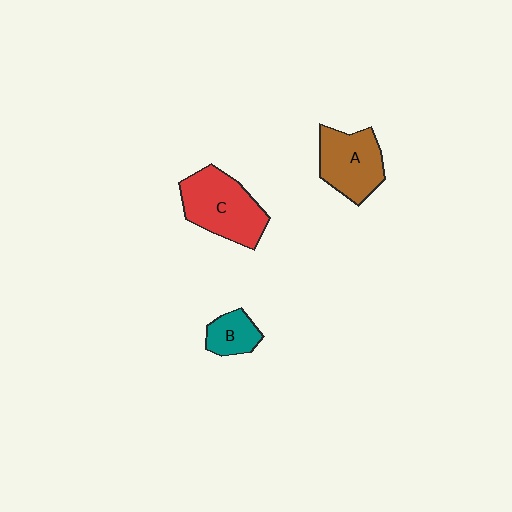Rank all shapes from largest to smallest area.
From largest to smallest: C (red), A (brown), B (teal).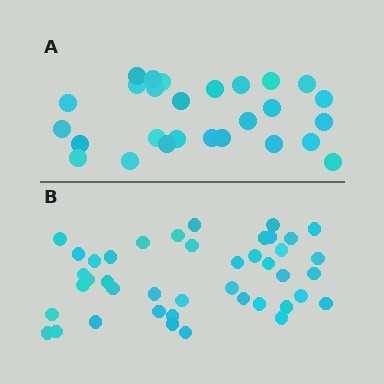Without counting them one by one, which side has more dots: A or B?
Region B (the bottom region) has more dots.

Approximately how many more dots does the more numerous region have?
Region B has approximately 15 more dots than region A.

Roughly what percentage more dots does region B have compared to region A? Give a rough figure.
About 55% more.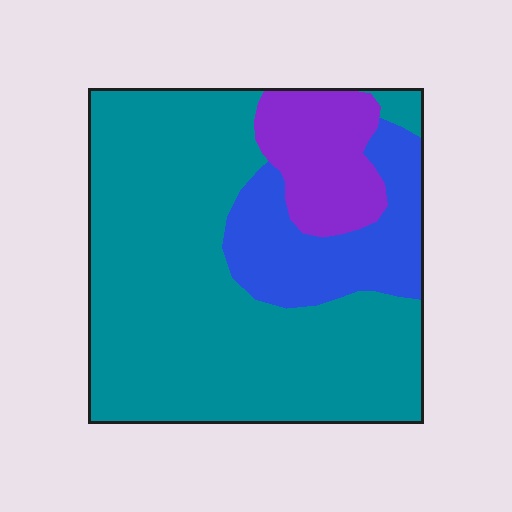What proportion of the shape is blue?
Blue takes up about one fifth (1/5) of the shape.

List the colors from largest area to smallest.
From largest to smallest: teal, blue, purple.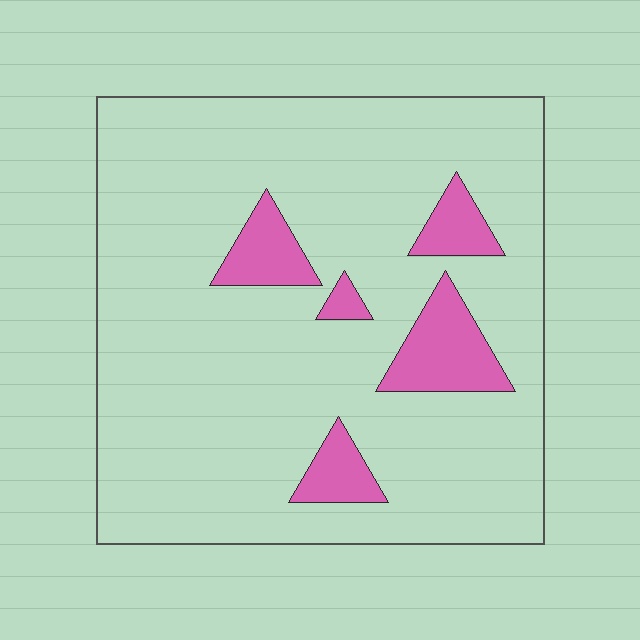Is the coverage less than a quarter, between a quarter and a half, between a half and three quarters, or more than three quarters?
Less than a quarter.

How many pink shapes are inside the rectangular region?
5.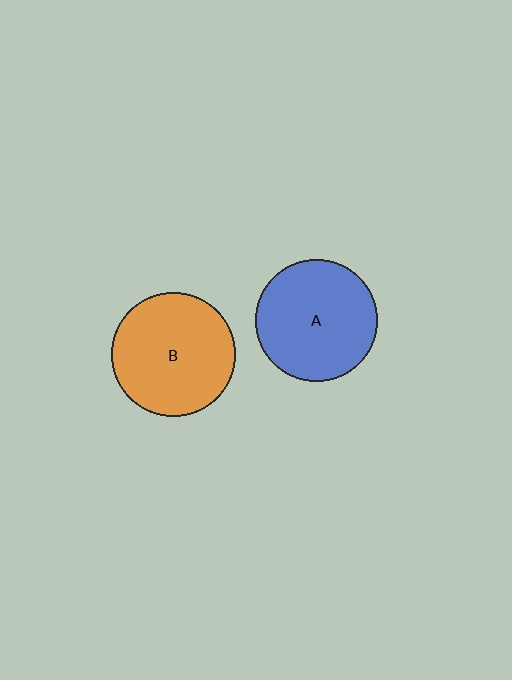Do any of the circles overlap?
No, none of the circles overlap.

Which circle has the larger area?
Circle B (orange).